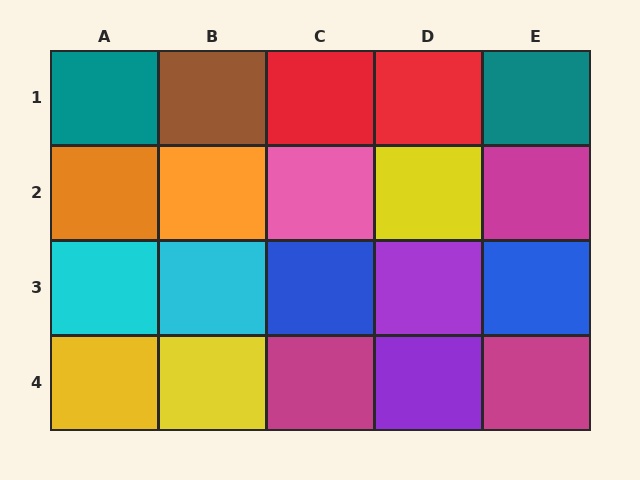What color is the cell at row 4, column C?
Magenta.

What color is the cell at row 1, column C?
Red.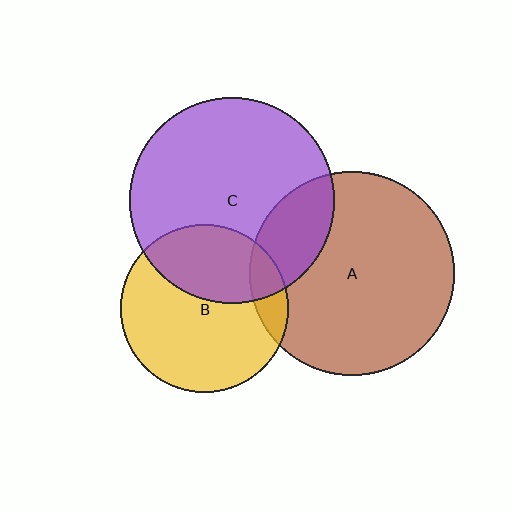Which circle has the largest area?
Circle C (purple).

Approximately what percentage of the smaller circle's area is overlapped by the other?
Approximately 10%.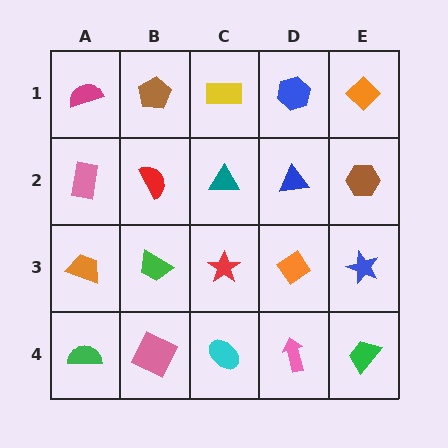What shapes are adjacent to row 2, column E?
An orange diamond (row 1, column E), a blue star (row 3, column E), a blue triangle (row 2, column D).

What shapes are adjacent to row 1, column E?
A brown hexagon (row 2, column E), a blue hexagon (row 1, column D).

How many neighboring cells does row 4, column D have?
3.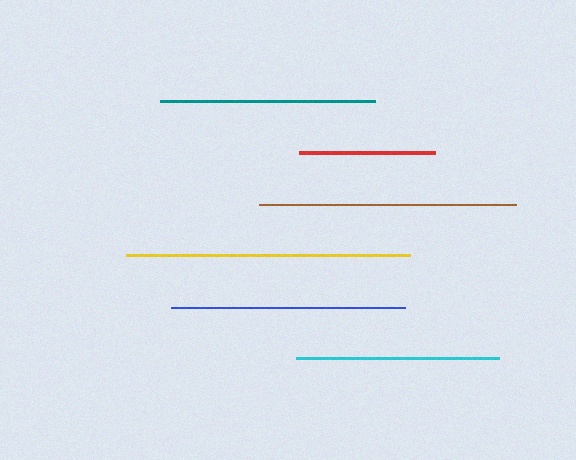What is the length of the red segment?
The red segment is approximately 137 pixels long.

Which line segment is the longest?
The yellow line is the longest at approximately 284 pixels.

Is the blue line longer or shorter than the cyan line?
The blue line is longer than the cyan line.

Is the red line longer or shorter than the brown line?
The brown line is longer than the red line.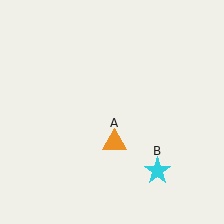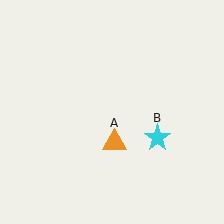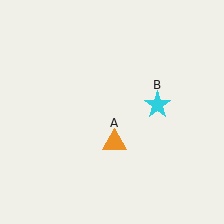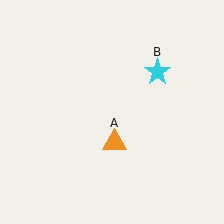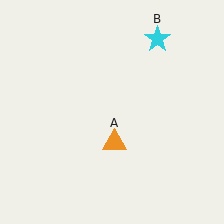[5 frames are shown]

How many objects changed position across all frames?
1 object changed position: cyan star (object B).